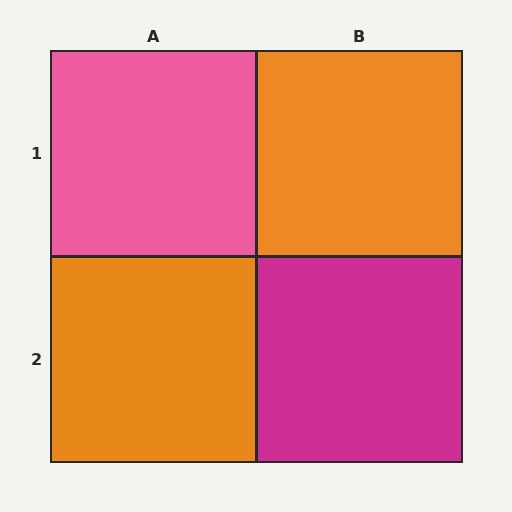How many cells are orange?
2 cells are orange.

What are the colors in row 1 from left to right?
Pink, orange.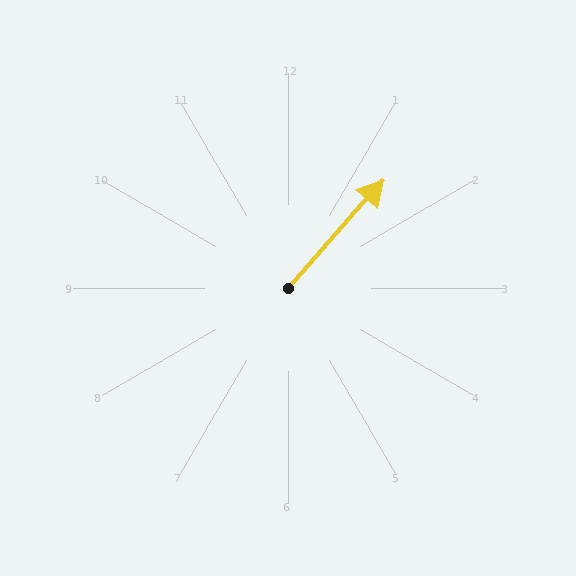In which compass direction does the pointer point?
Northeast.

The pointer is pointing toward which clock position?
Roughly 1 o'clock.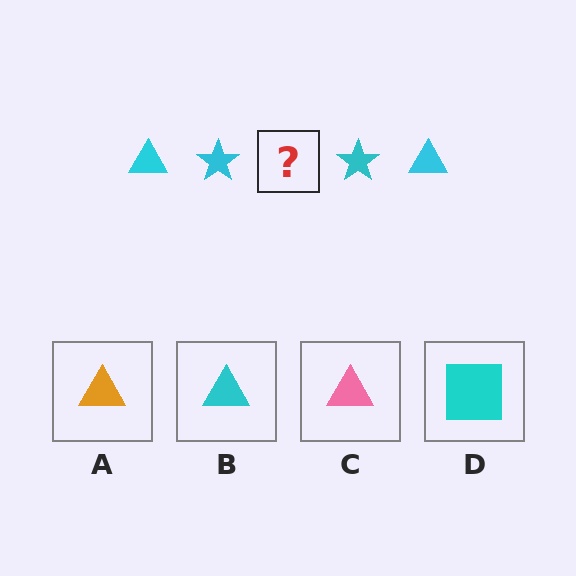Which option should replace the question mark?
Option B.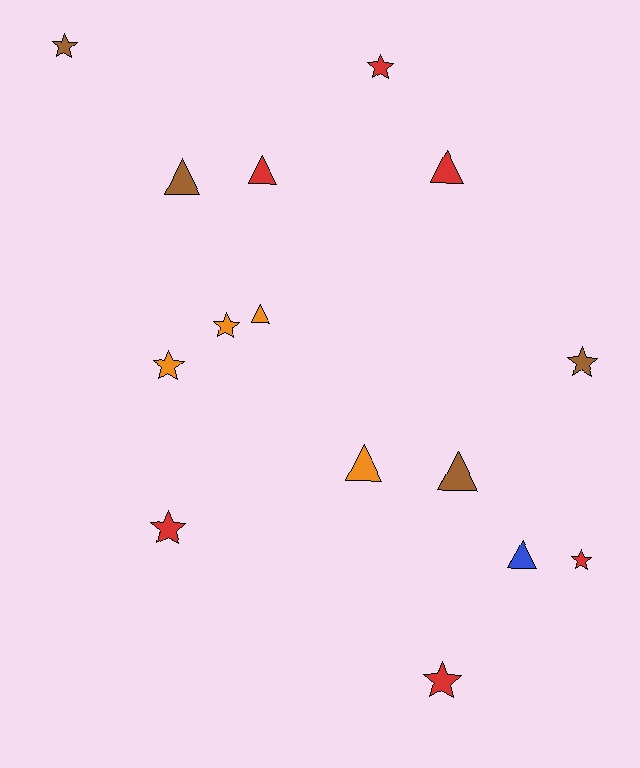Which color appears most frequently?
Red, with 6 objects.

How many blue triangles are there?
There is 1 blue triangle.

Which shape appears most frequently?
Star, with 8 objects.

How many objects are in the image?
There are 15 objects.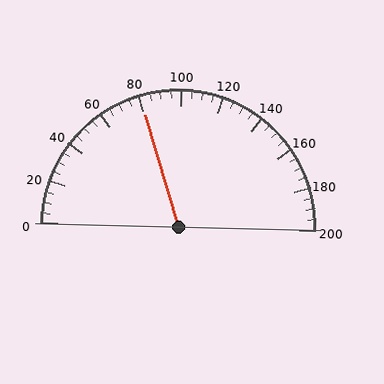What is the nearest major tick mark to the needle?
The nearest major tick mark is 80.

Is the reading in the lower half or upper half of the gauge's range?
The reading is in the lower half of the range (0 to 200).